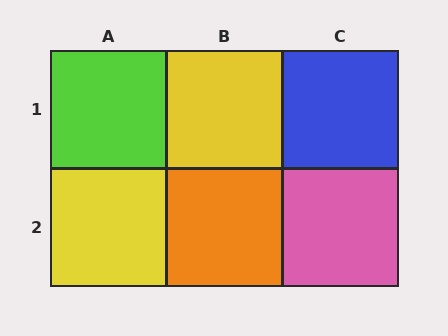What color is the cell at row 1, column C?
Blue.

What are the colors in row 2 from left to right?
Yellow, orange, pink.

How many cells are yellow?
2 cells are yellow.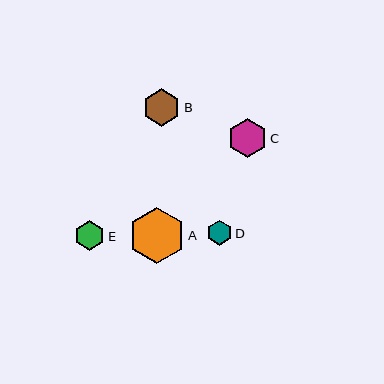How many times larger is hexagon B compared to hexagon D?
Hexagon B is approximately 1.5 times the size of hexagon D.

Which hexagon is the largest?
Hexagon A is the largest with a size of approximately 56 pixels.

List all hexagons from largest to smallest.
From largest to smallest: A, C, B, E, D.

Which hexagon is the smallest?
Hexagon D is the smallest with a size of approximately 25 pixels.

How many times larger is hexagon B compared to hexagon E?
Hexagon B is approximately 1.3 times the size of hexagon E.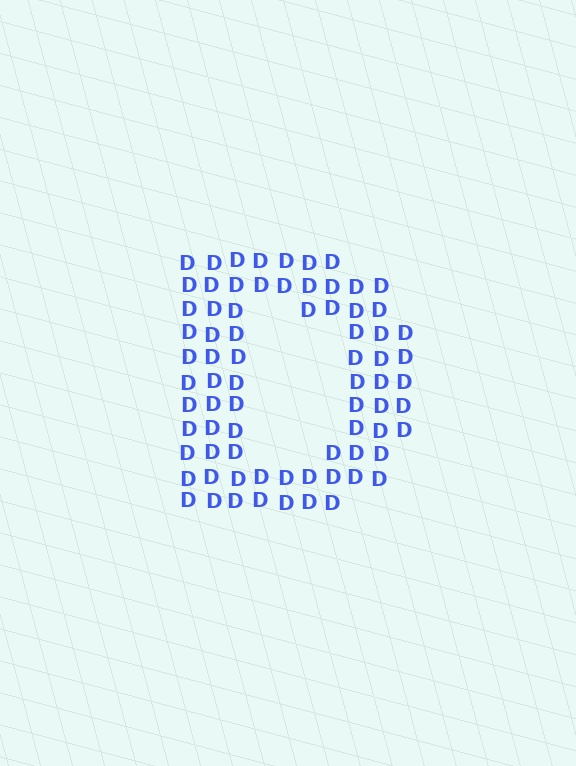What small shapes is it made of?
It is made of small letter D's.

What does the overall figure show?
The overall figure shows the letter D.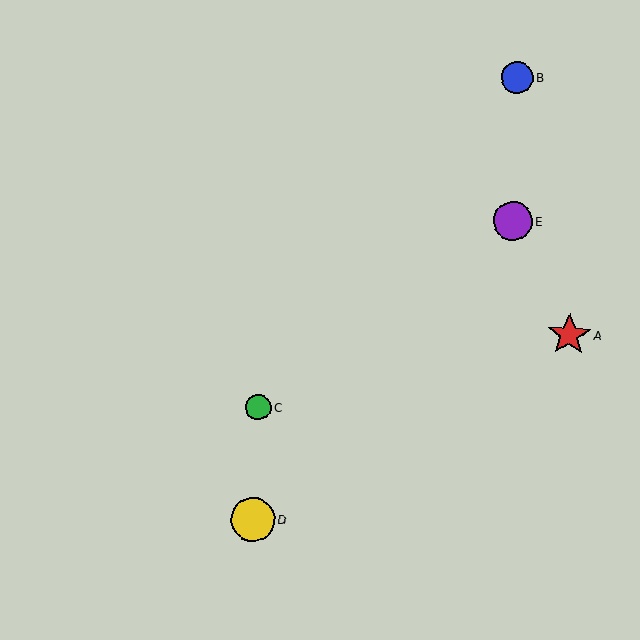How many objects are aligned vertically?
2 objects (C, D) are aligned vertically.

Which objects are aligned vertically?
Objects C, D are aligned vertically.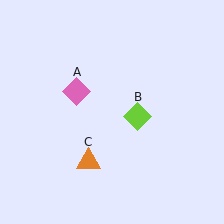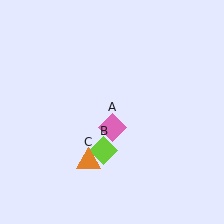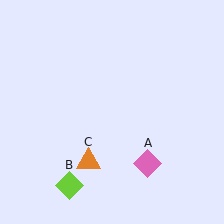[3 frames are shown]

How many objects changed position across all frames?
2 objects changed position: pink diamond (object A), lime diamond (object B).